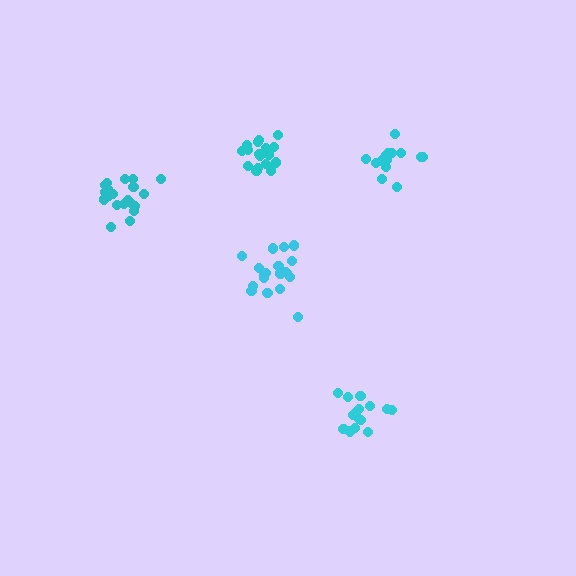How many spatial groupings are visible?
There are 5 spatial groupings.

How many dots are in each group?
Group 1: 19 dots, Group 2: 19 dots, Group 3: 15 dots, Group 4: 15 dots, Group 5: 21 dots (89 total).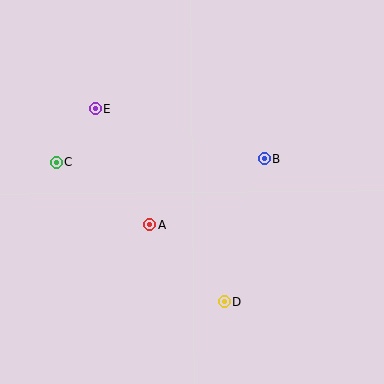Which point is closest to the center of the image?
Point A at (150, 225) is closest to the center.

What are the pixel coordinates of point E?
Point E is at (96, 108).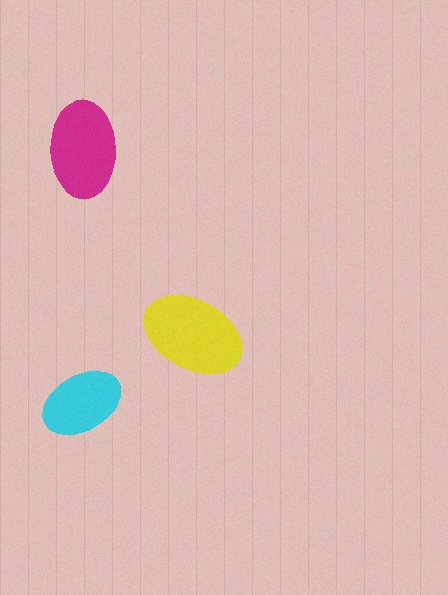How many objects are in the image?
There are 3 objects in the image.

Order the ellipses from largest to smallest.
the yellow one, the magenta one, the cyan one.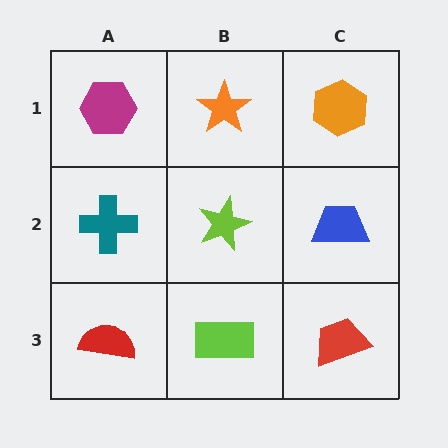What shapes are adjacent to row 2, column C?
An orange hexagon (row 1, column C), a red trapezoid (row 3, column C), a lime star (row 2, column B).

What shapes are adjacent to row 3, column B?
A lime star (row 2, column B), a red semicircle (row 3, column A), a red trapezoid (row 3, column C).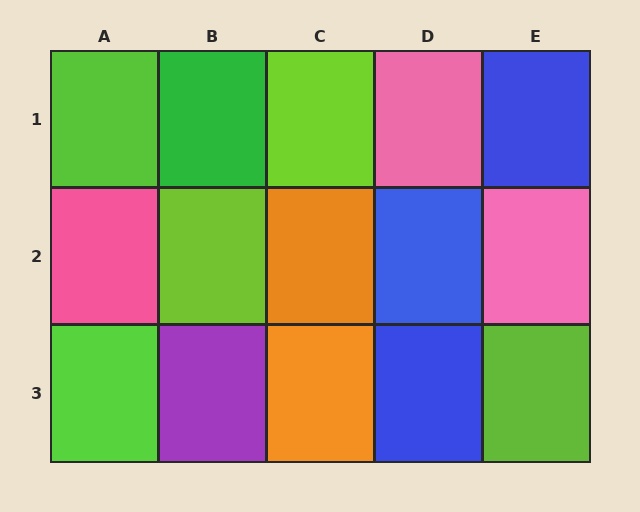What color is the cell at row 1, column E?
Blue.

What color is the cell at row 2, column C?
Orange.